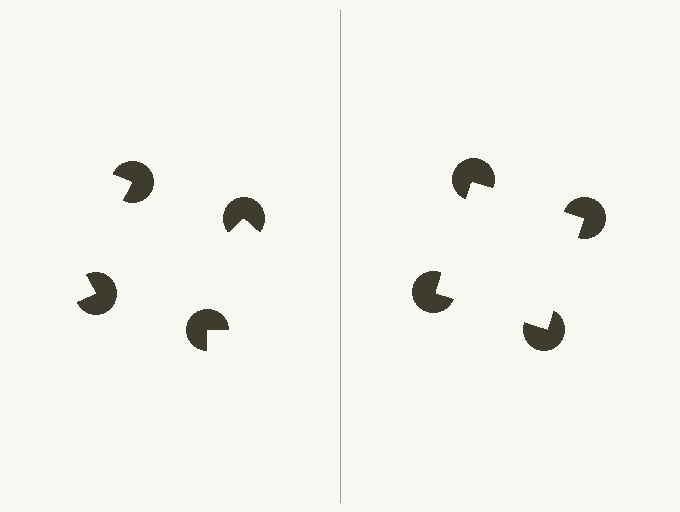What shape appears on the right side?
An illusory square.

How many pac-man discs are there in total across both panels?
8 — 4 on each side.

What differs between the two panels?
The pac-man discs are positioned identically on both sides; only the wedge orientations differ. On the right they align to a square; on the left they are misaligned.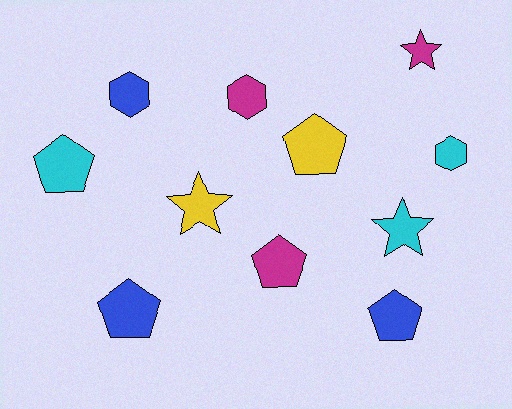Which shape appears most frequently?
Pentagon, with 5 objects.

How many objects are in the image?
There are 11 objects.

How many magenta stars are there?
There is 1 magenta star.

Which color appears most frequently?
Cyan, with 3 objects.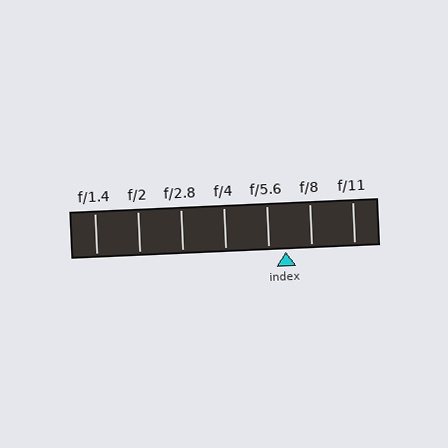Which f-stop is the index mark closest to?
The index mark is closest to f/5.6.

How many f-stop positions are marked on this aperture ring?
There are 7 f-stop positions marked.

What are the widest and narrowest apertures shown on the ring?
The widest aperture shown is f/1.4 and the narrowest is f/11.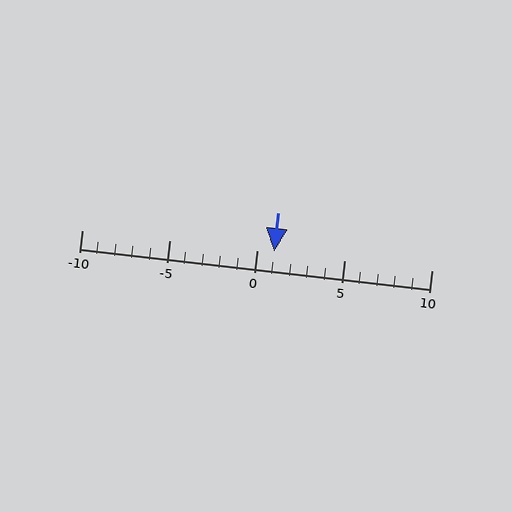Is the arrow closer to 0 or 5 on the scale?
The arrow is closer to 0.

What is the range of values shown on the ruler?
The ruler shows values from -10 to 10.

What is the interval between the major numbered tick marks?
The major tick marks are spaced 5 units apart.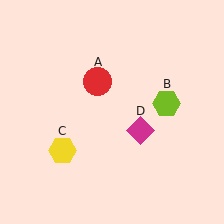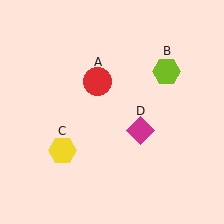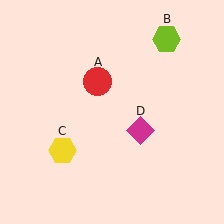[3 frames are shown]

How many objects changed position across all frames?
1 object changed position: lime hexagon (object B).